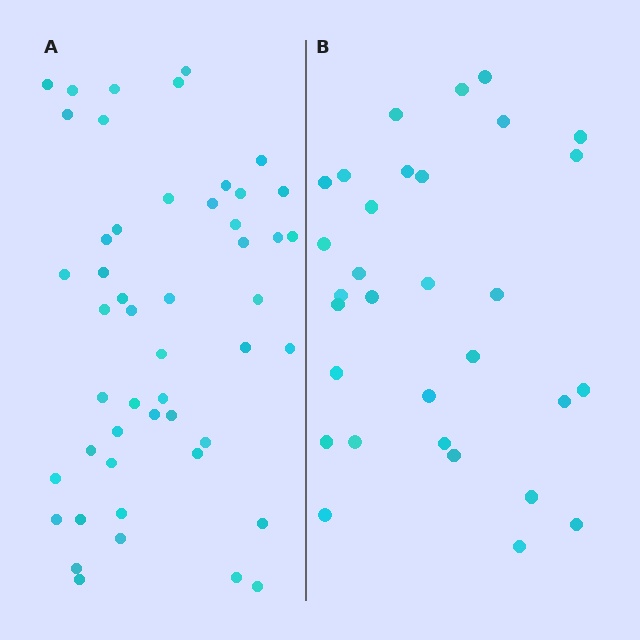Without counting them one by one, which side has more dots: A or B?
Region A (the left region) has more dots.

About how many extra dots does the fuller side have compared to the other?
Region A has approximately 20 more dots than region B.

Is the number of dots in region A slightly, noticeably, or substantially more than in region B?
Region A has substantially more. The ratio is roughly 1.6 to 1.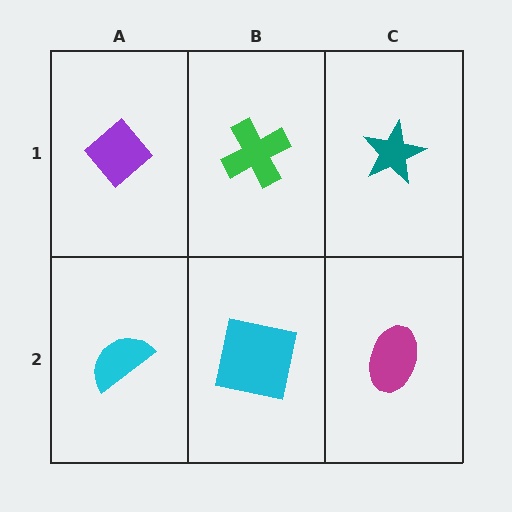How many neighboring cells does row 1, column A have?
2.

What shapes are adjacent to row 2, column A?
A purple diamond (row 1, column A), a cyan square (row 2, column B).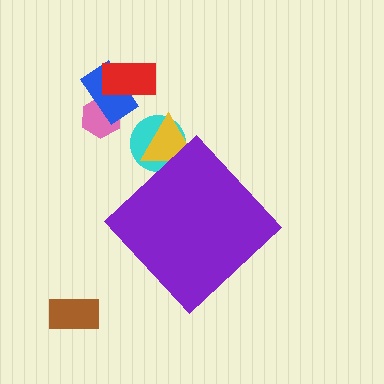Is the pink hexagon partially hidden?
No, the pink hexagon is fully visible.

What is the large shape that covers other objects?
A purple diamond.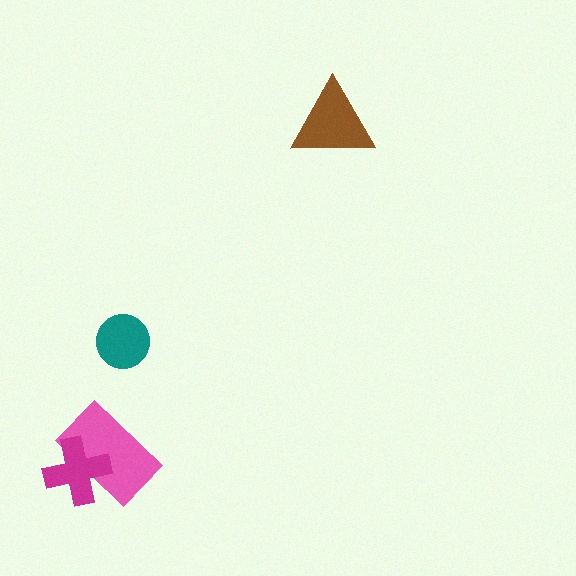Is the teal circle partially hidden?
No, no other shape covers it.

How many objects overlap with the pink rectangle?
1 object overlaps with the pink rectangle.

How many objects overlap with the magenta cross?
1 object overlaps with the magenta cross.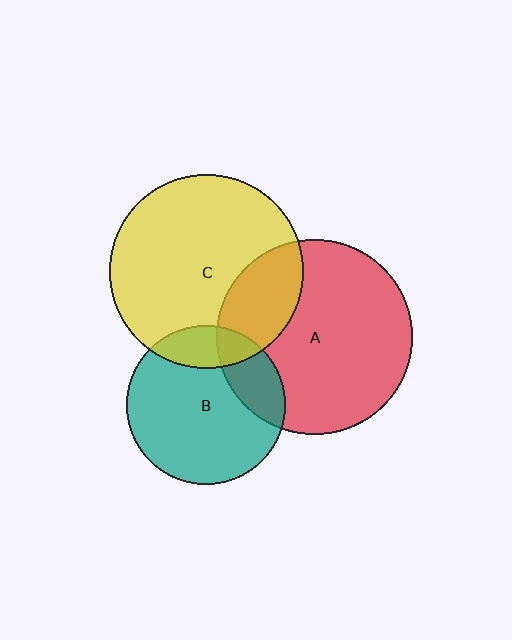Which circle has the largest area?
Circle A (red).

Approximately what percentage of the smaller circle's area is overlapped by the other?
Approximately 15%.